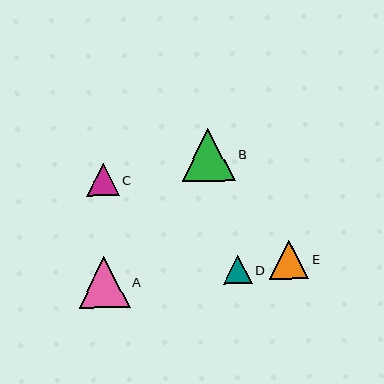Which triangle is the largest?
Triangle B is the largest with a size of approximately 53 pixels.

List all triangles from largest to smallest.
From largest to smallest: B, A, E, C, D.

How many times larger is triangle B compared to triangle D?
Triangle B is approximately 1.9 times the size of triangle D.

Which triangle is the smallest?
Triangle D is the smallest with a size of approximately 28 pixels.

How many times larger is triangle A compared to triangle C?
Triangle A is approximately 1.6 times the size of triangle C.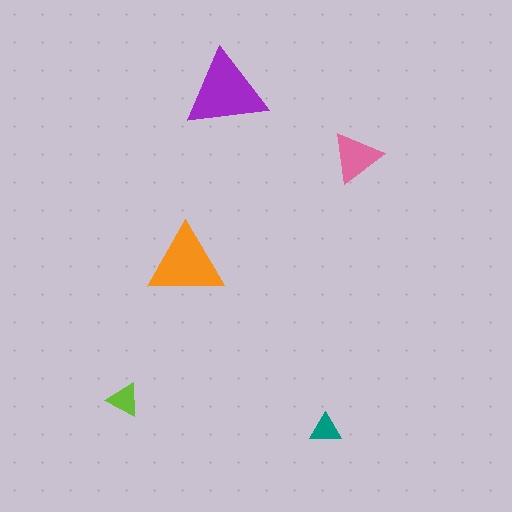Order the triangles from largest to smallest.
the purple one, the orange one, the pink one, the lime one, the teal one.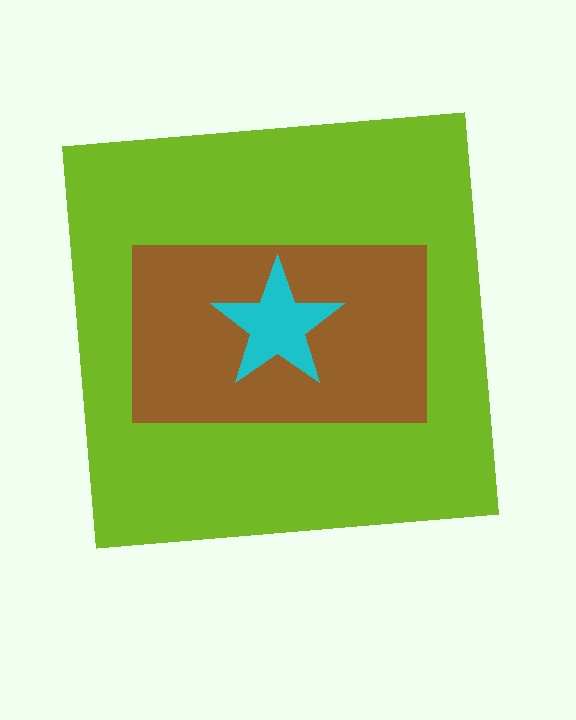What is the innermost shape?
The cyan star.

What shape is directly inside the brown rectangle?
The cyan star.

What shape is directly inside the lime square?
The brown rectangle.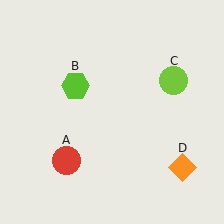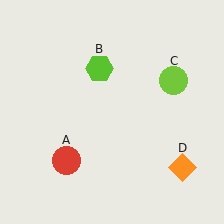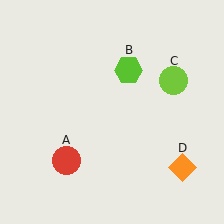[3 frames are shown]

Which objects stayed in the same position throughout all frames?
Red circle (object A) and lime circle (object C) and orange diamond (object D) remained stationary.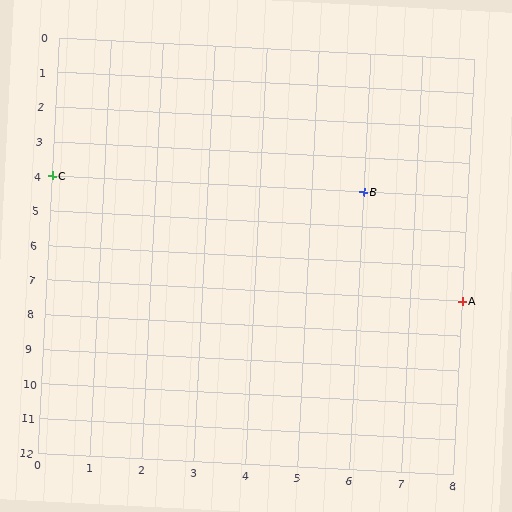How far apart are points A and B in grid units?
Points A and B are 2 columns and 3 rows apart (about 3.6 grid units diagonally).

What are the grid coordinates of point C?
Point C is at grid coordinates (0, 4).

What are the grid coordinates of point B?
Point B is at grid coordinates (6, 4).